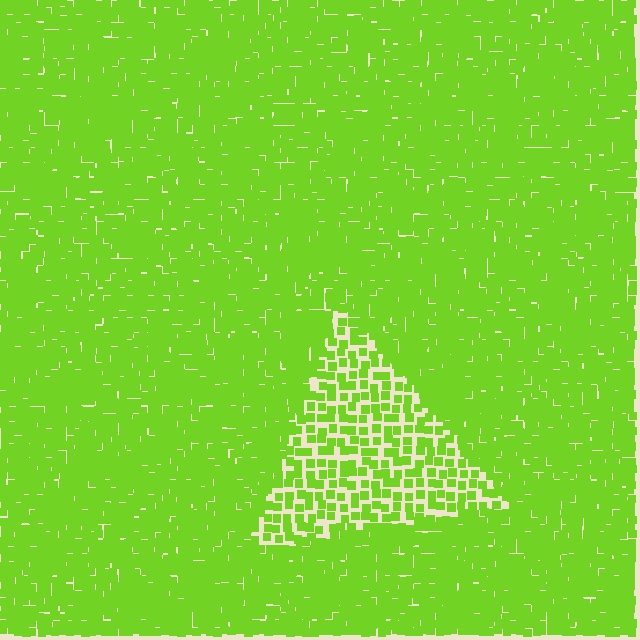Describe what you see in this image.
The image contains small lime elements arranged at two different densities. A triangle-shaped region is visible where the elements are less densely packed than the surrounding area.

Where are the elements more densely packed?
The elements are more densely packed outside the triangle boundary.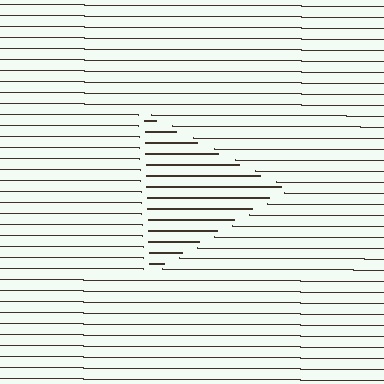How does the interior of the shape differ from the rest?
The interior of the shape contains the same grating, shifted by half a period — the contour is defined by the phase discontinuity where line-ends from the inner and outer gratings abut.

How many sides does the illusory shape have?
3 sides — the line-ends trace a triangle.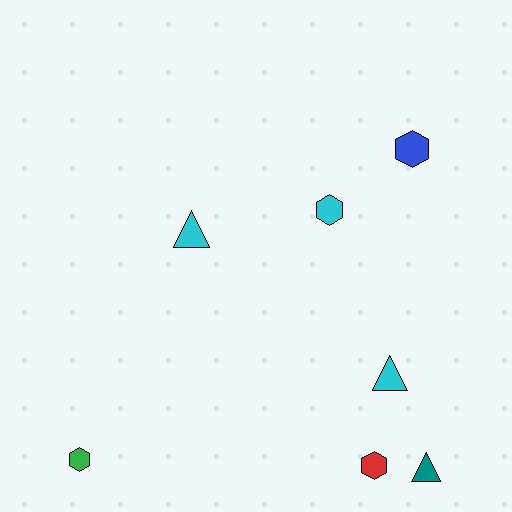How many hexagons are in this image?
There are 4 hexagons.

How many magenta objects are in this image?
There are no magenta objects.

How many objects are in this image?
There are 7 objects.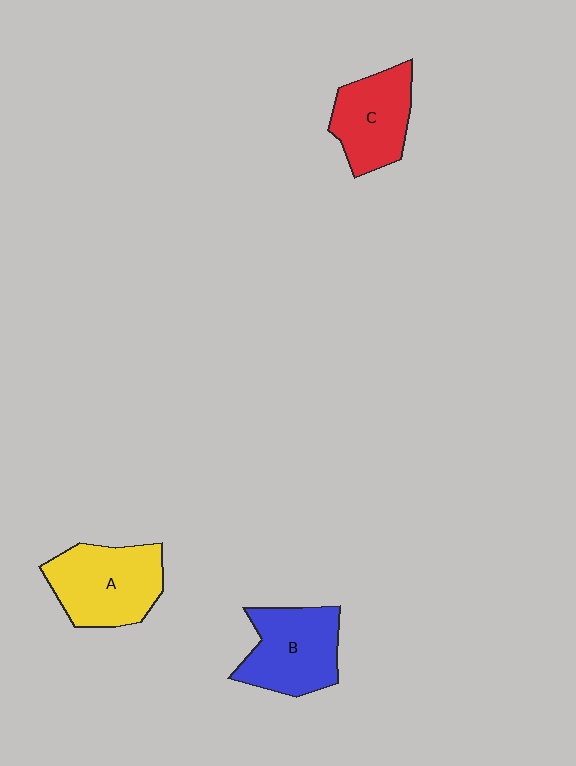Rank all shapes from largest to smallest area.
From largest to smallest: A (yellow), B (blue), C (red).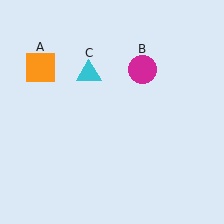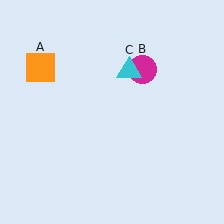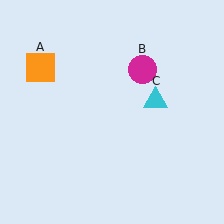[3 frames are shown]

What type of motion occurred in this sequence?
The cyan triangle (object C) rotated clockwise around the center of the scene.